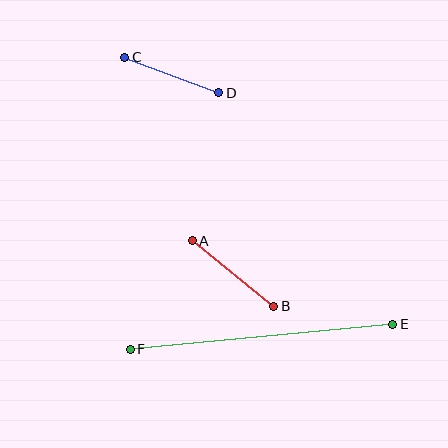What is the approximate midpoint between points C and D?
The midpoint is at approximately (172, 75) pixels.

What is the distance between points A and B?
The distance is approximately 105 pixels.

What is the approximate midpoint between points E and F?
The midpoint is at approximately (262, 337) pixels.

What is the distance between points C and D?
The distance is approximately 101 pixels.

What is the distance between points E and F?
The distance is approximately 263 pixels.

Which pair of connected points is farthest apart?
Points E and F are farthest apart.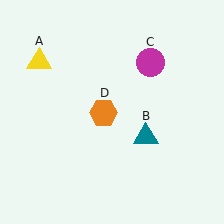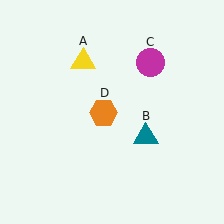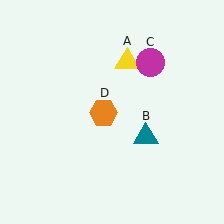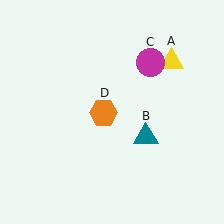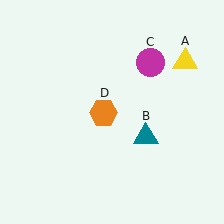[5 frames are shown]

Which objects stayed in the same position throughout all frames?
Teal triangle (object B) and magenta circle (object C) and orange hexagon (object D) remained stationary.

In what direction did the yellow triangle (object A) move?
The yellow triangle (object A) moved right.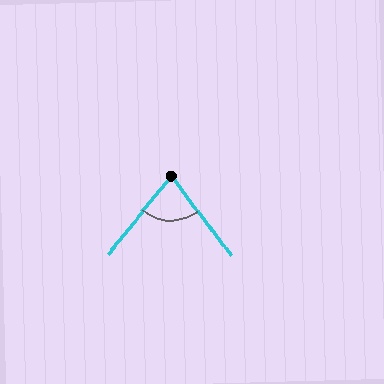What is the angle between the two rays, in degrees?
Approximately 76 degrees.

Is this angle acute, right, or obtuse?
It is acute.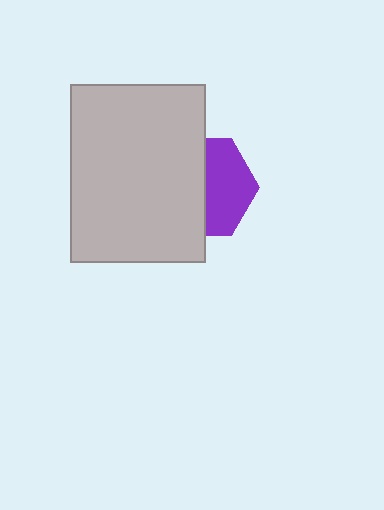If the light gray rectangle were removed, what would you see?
You would see the complete purple hexagon.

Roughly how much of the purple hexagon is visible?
About half of it is visible (roughly 48%).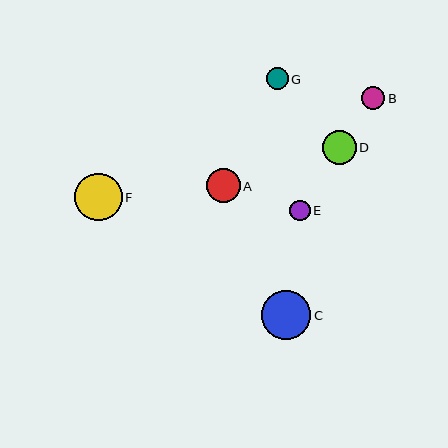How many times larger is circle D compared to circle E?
Circle D is approximately 1.7 times the size of circle E.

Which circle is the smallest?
Circle E is the smallest with a size of approximately 20 pixels.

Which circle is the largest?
Circle C is the largest with a size of approximately 50 pixels.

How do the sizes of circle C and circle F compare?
Circle C and circle F are approximately the same size.